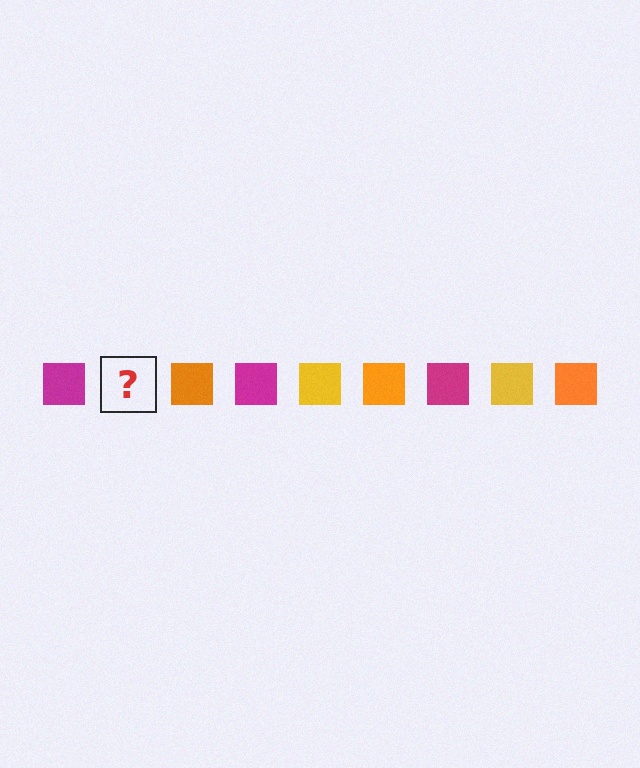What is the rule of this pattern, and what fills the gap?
The rule is that the pattern cycles through magenta, yellow, orange squares. The gap should be filled with a yellow square.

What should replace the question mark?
The question mark should be replaced with a yellow square.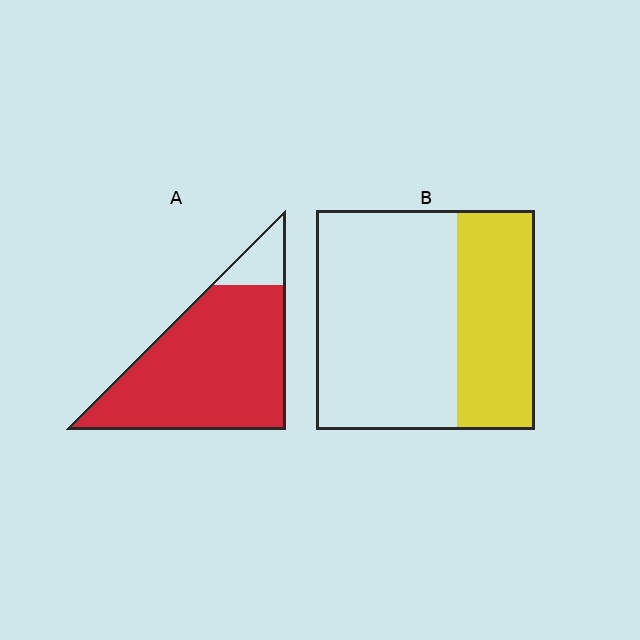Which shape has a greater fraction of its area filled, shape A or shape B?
Shape A.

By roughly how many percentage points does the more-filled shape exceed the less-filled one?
By roughly 55 percentage points (A over B).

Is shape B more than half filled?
No.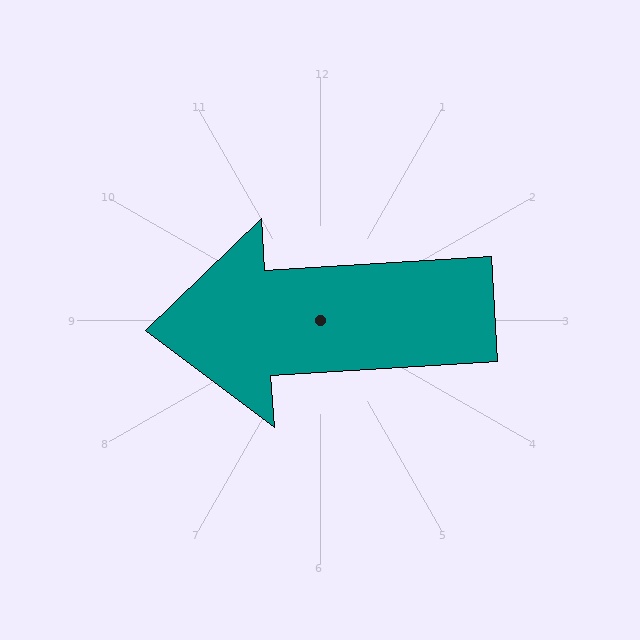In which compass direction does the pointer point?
West.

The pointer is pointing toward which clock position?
Roughly 9 o'clock.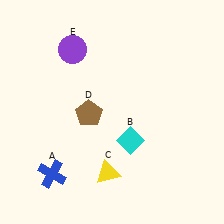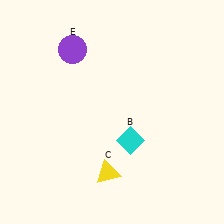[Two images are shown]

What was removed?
The brown pentagon (D), the blue cross (A) were removed in Image 2.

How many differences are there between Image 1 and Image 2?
There are 2 differences between the two images.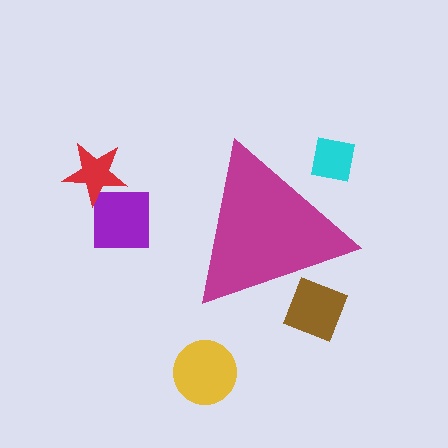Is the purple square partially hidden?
No, the purple square is fully visible.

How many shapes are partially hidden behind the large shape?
2 shapes are partially hidden.